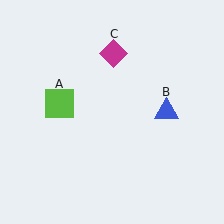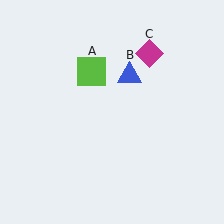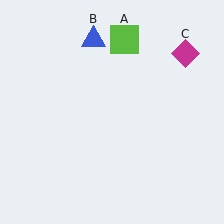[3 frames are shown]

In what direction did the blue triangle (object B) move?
The blue triangle (object B) moved up and to the left.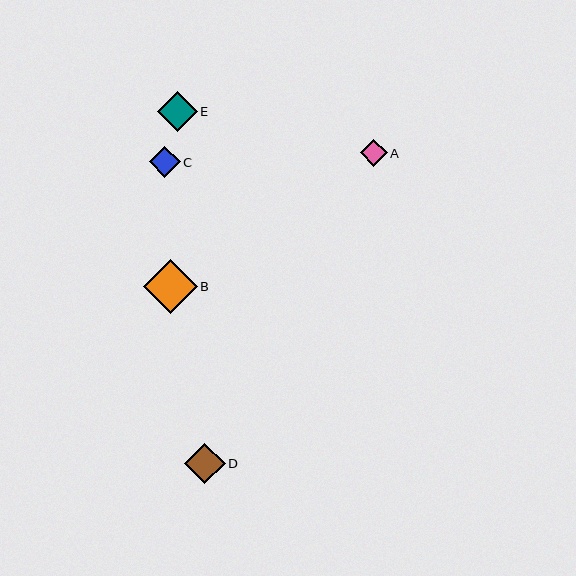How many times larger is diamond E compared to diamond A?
Diamond E is approximately 1.5 times the size of diamond A.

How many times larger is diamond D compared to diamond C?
Diamond D is approximately 1.3 times the size of diamond C.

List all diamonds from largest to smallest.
From largest to smallest: B, D, E, C, A.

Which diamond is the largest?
Diamond B is the largest with a size of approximately 54 pixels.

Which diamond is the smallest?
Diamond A is the smallest with a size of approximately 27 pixels.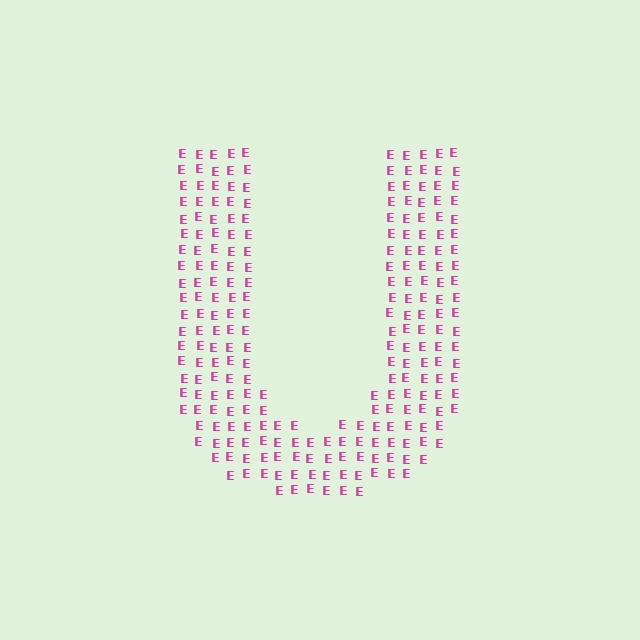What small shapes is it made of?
It is made of small letter E's.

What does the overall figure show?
The overall figure shows the letter U.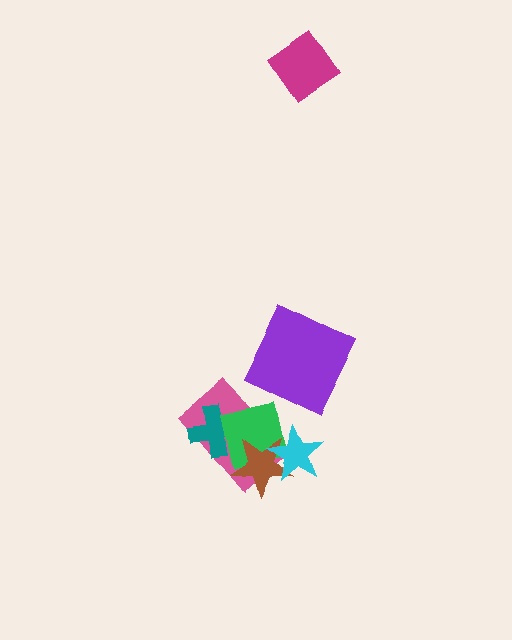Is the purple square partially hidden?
No, no other shape covers it.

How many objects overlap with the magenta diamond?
0 objects overlap with the magenta diamond.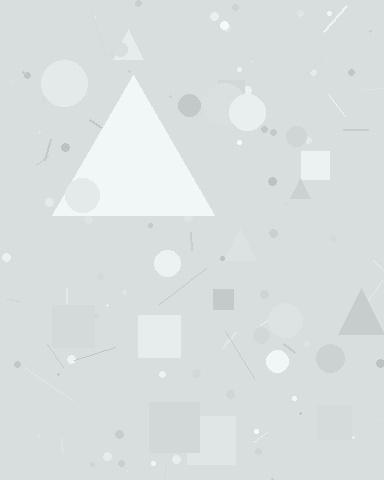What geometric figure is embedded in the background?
A triangle is embedded in the background.